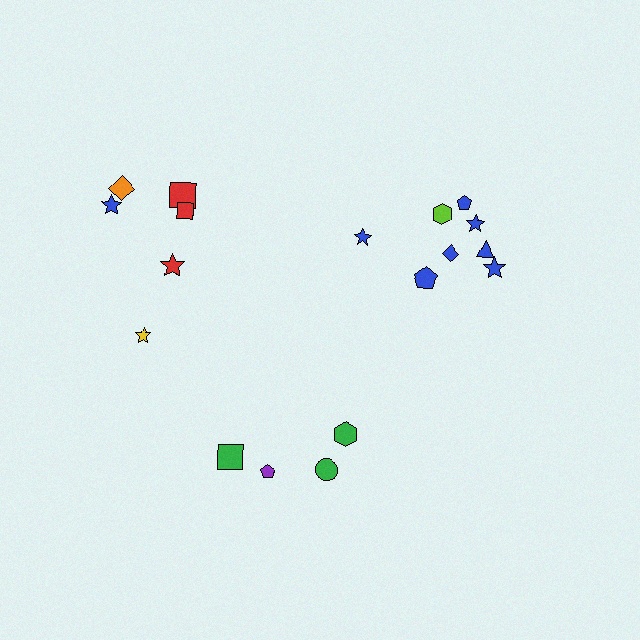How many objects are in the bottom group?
There are 4 objects.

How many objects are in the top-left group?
There are 6 objects.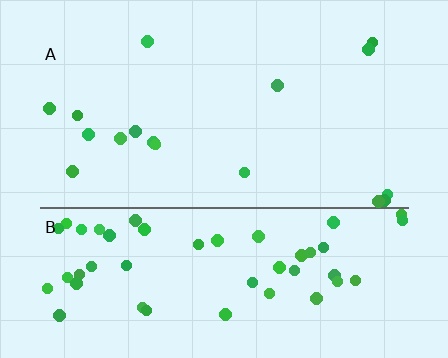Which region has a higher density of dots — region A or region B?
B (the bottom).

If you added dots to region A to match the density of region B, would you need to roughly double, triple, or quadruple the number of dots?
Approximately triple.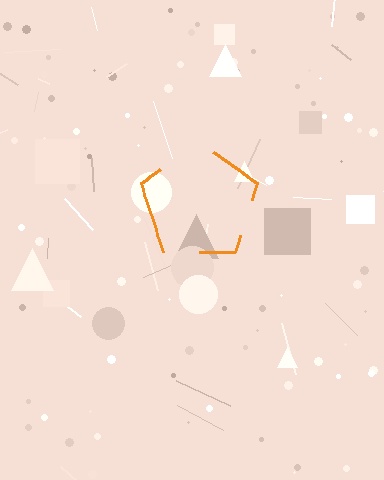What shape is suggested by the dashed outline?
The dashed outline suggests a pentagon.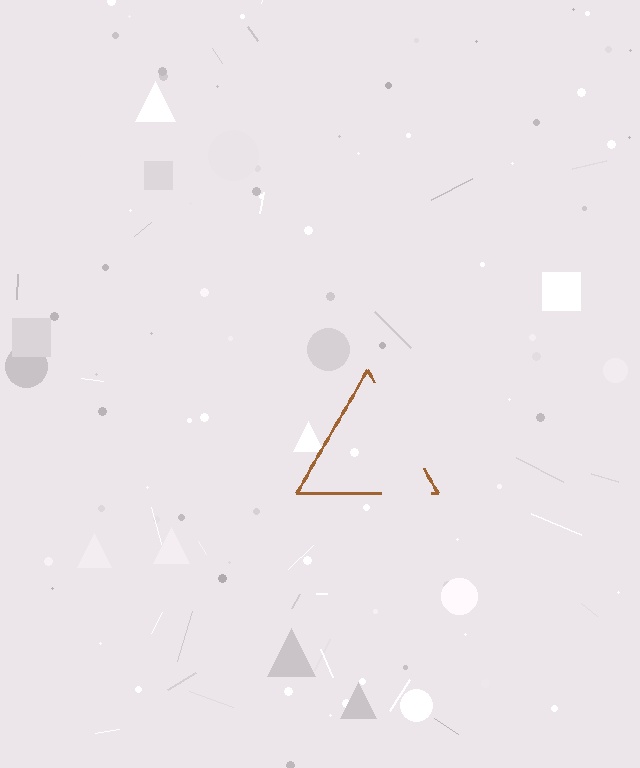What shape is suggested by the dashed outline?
The dashed outline suggests a triangle.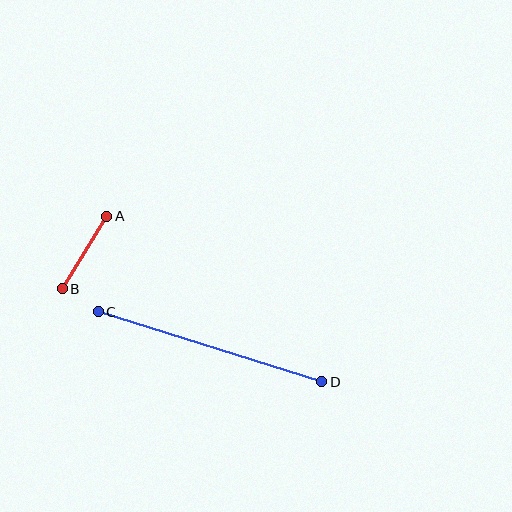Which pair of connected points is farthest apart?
Points C and D are farthest apart.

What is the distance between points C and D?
The distance is approximately 234 pixels.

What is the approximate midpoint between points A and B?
The midpoint is at approximately (85, 252) pixels.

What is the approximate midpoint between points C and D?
The midpoint is at approximately (210, 347) pixels.